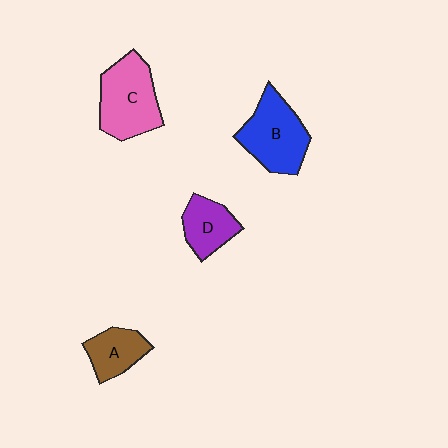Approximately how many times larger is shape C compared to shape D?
Approximately 1.7 times.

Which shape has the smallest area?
Shape A (brown).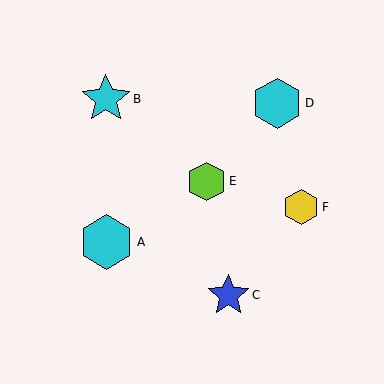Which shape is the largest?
The cyan hexagon (labeled A) is the largest.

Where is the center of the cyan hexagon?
The center of the cyan hexagon is at (277, 103).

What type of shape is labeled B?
Shape B is a cyan star.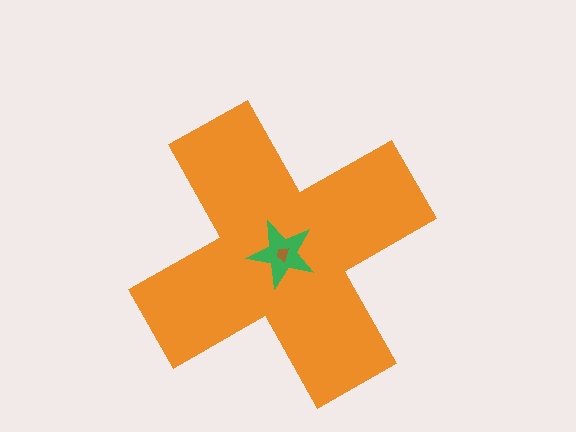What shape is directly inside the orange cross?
The green star.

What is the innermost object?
The brown trapezoid.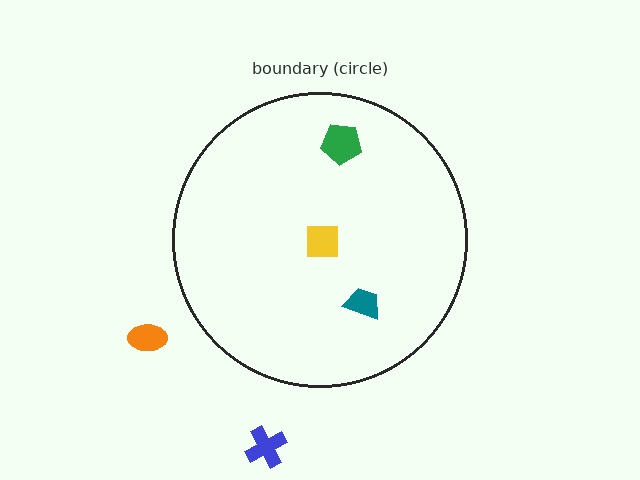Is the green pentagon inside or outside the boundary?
Inside.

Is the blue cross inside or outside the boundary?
Outside.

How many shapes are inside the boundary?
3 inside, 2 outside.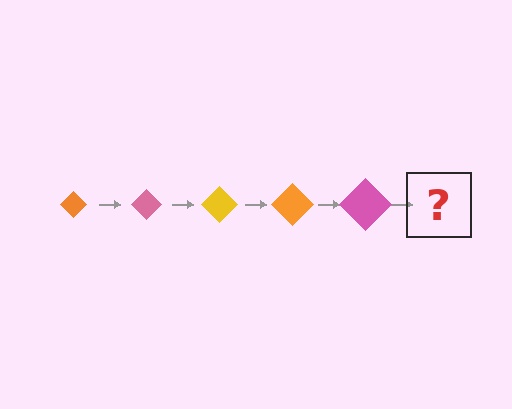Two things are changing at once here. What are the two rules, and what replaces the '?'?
The two rules are that the diamond grows larger each step and the color cycles through orange, pink, and yellow. The '?' should be a yellow diamond, larger than the previous one.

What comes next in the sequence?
The next element should be a yellow diamond, larger than the previous one.